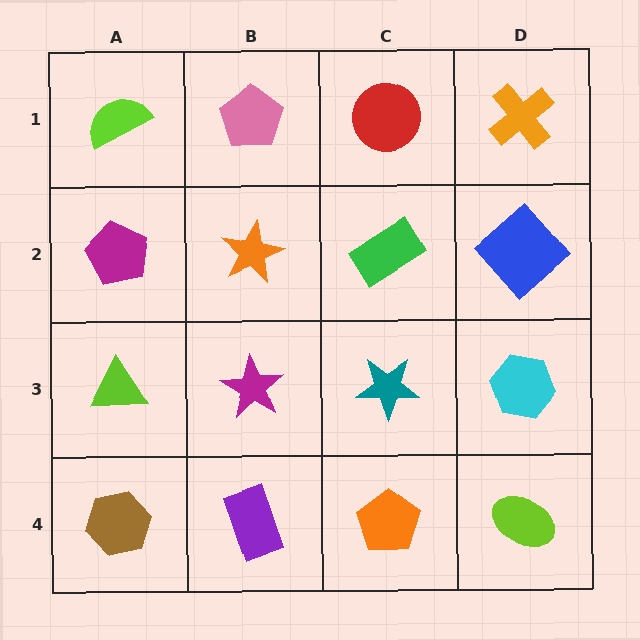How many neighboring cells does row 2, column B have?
4.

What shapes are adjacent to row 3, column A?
A magenta pentagon (row 2, column A), a brown hexagon (row 4, column A), a magenta star (row 3, column B).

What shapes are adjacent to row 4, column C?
A teal star (row 3, column C), a purple rectangle (row 4, column B), a lime ellipse (row 4, column D).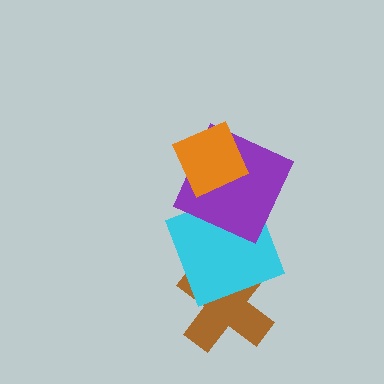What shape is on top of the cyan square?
The purple square is on top of the cyan square.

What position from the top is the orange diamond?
The orange diamond is 1st from the top.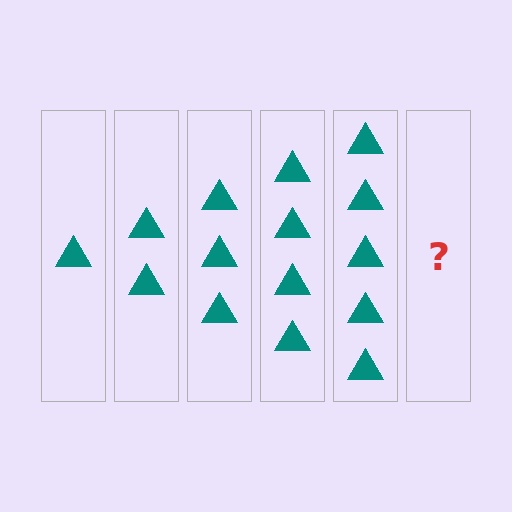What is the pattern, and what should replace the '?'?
The pattern is that each step adds one more triangle. The '?' should be 6 triangles.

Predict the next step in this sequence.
The next step is 6 triangles.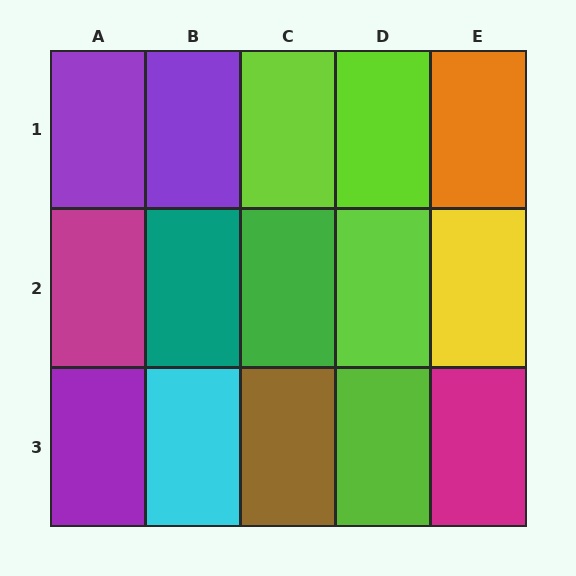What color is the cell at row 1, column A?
Purple.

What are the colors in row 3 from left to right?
Purple, cyan, brown, lime, magenta.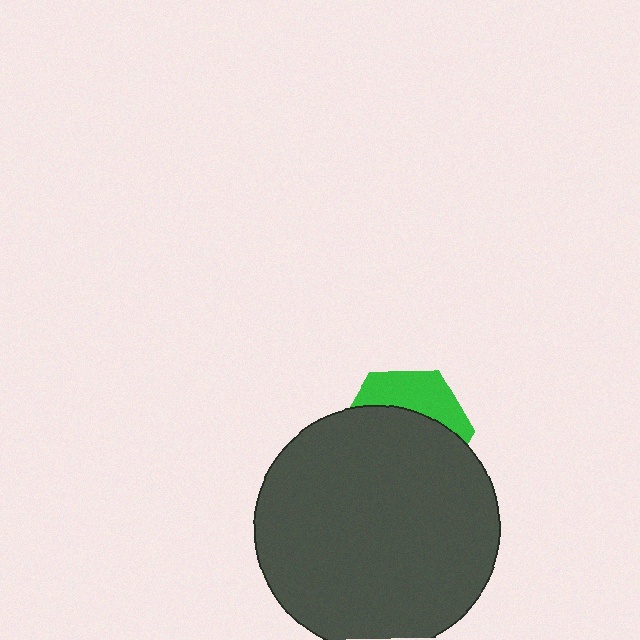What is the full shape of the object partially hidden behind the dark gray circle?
The partially hidden object is a green hexagon.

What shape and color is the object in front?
The object in front is a dark gray circle.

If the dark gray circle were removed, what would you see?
You would see the complete green hexagon.